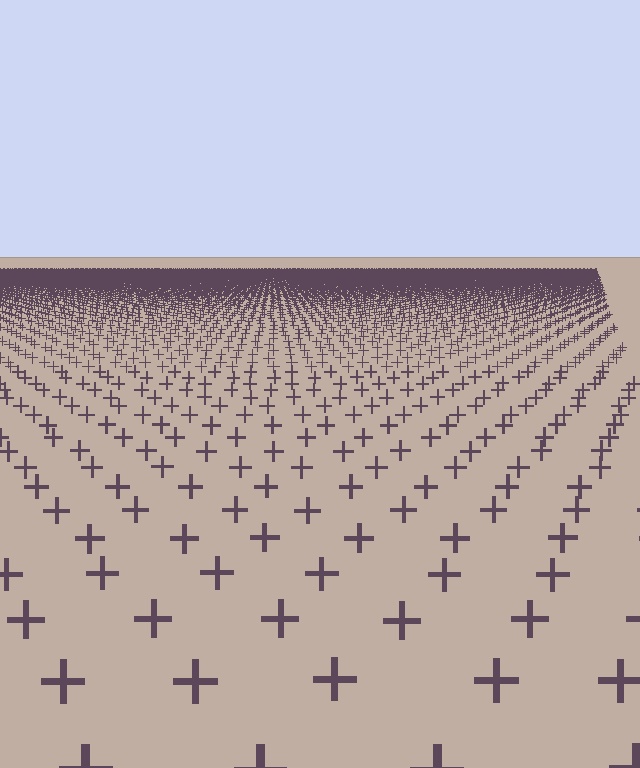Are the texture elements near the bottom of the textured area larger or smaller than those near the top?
Larger. Near the bottom, elements are closer to the viewer and appear at a bigger on-screen size.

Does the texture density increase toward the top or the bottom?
Density increases toward the top.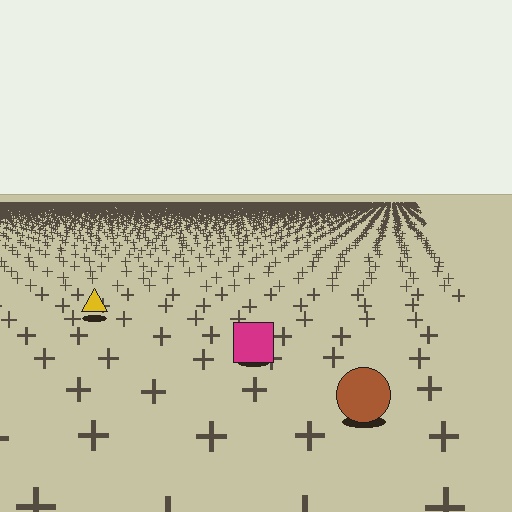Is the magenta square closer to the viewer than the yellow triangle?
Yes. The magenta square is closer — you can tell from the texture gradient: the ground texture is coarser near it.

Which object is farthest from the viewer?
The yellow triangle is farthest from the viewer. It appears smaller and the ground texture around it is denser.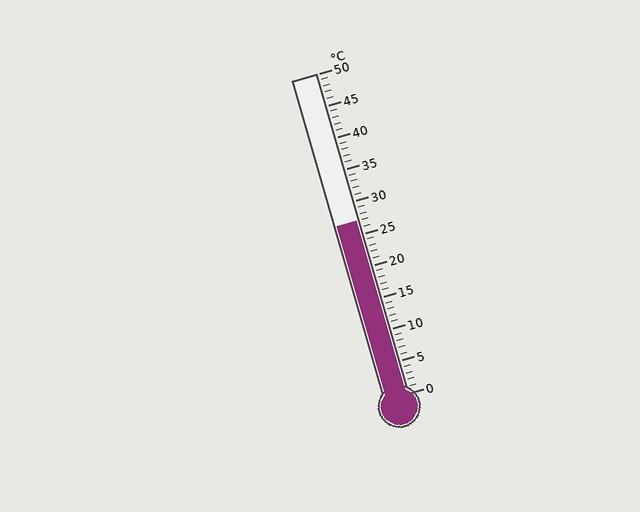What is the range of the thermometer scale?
The thermometer scale ranges from 0°C to 50°C.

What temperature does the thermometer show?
The thermometer shows approximately 27°C.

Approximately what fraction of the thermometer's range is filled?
The thermometer is filled to approximately 55% of its range.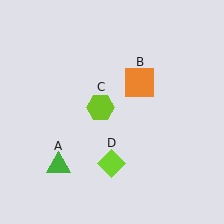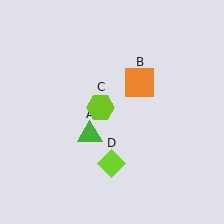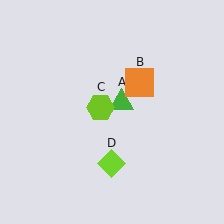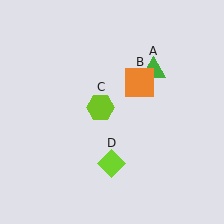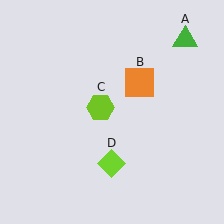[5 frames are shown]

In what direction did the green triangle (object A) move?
The green triangle (object A) moved up and to the right.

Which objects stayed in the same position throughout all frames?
Orange square (object B) and lime hexagon (object C) and lime diamond (object D) remained stationary.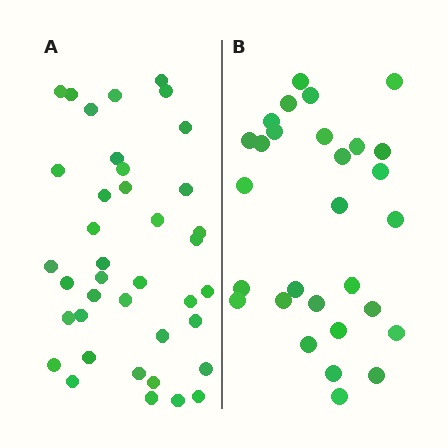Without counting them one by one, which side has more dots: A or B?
Region A (the left region) has more dots.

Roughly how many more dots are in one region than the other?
Region A has roughly 10 or so more dots than region B.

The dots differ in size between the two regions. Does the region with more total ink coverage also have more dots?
No. Region B has more total ink coverage because its dots are larger, but region A actually contains more individual dots. Total area can be misleading — the number of items is what matters here.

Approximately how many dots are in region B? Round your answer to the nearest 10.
About 30 dots. (The exact count is 29, which rounds to 30.)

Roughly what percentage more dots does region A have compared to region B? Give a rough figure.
About 35% more.